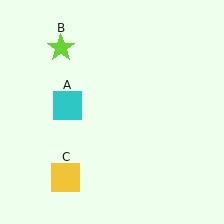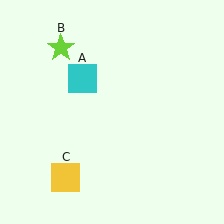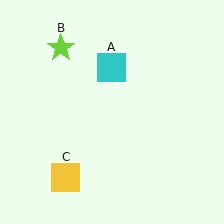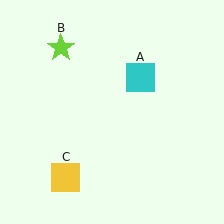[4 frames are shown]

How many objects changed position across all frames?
1 object changed position: cyan square (object A).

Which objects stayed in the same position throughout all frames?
Lime star (object B) and yellow square (object C) remained stationary.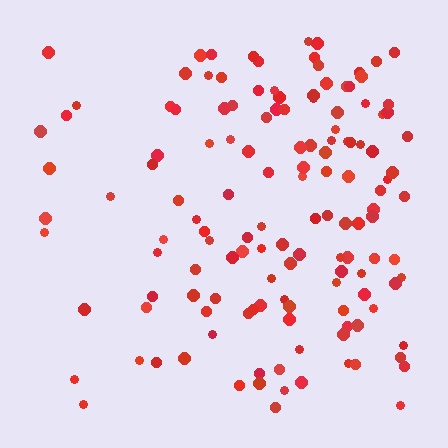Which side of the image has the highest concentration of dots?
The right.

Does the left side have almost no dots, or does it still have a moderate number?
Still a moderate number, just noticeably fewer than the right.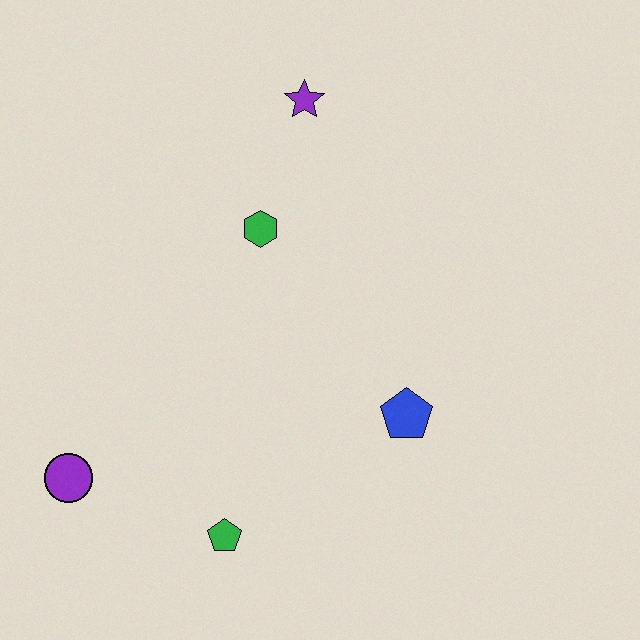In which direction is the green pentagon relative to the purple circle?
The green pentagon is to the right of the purple circle.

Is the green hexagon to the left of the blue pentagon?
Yes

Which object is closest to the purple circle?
The green pentagon is closest to the purple circle.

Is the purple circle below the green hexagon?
Yes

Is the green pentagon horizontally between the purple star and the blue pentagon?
No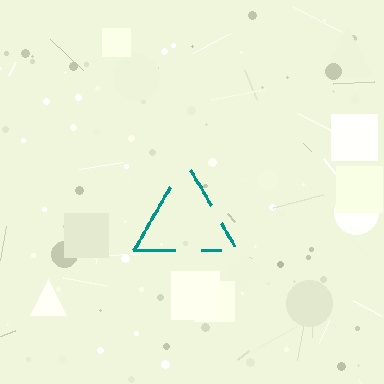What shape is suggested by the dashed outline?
The dashed outline suggests a triangle.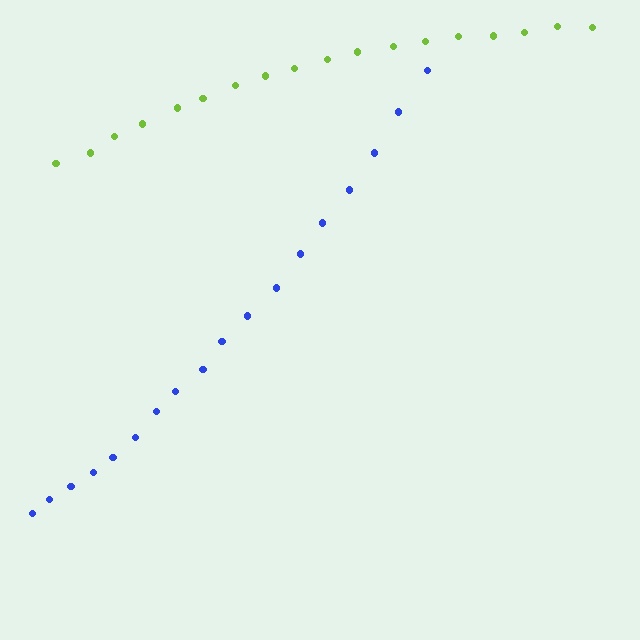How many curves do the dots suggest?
There are 2 distinct paths.